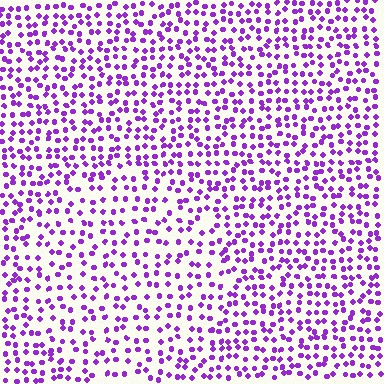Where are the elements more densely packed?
The elements are more densely packed outside the circle boundary.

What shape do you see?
I see a circle.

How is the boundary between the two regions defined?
The boundary is defined by a change in element density (approximately 1.5x ratio). All elements are the same color, size, and shape.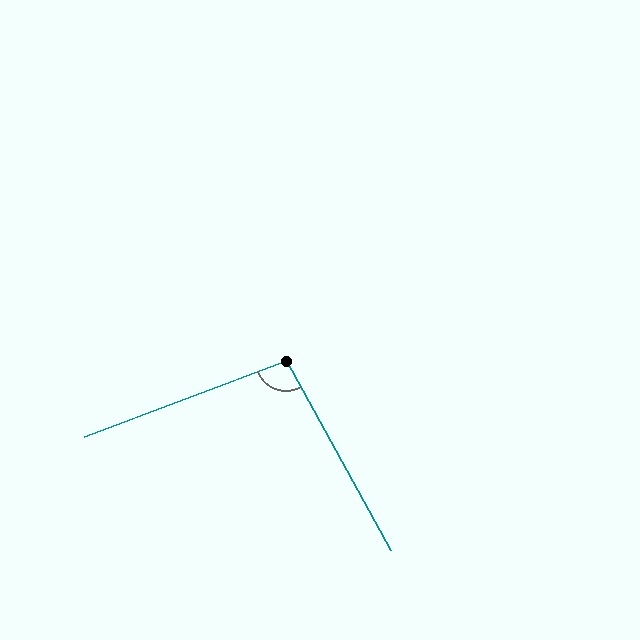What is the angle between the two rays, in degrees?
Approximately 98 degrees.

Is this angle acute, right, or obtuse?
It is obtuse.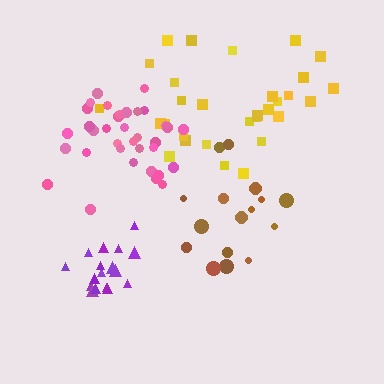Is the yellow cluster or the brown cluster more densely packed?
Yellow.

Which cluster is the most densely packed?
Purple.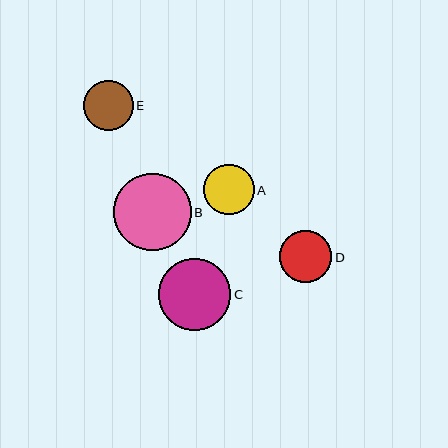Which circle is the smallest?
Circle E is the smallest with a size of approximately 50 pixels.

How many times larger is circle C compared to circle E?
Circle C is approximately 1.4 times the size of circle E.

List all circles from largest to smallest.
From largest to smallest: B, C, D, A, E.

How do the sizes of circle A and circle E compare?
Circle A and circle E are approximately the same size.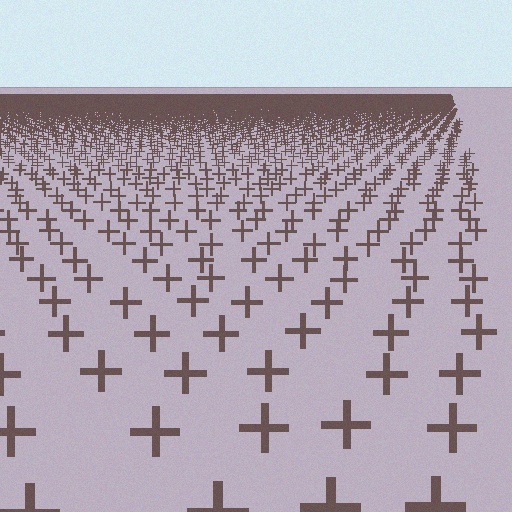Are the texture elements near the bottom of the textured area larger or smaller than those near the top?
Larger. Near the bottom, elements are closer to the viewer and appear at a bigger on-screen size.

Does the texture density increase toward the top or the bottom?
Density increases toward the top.